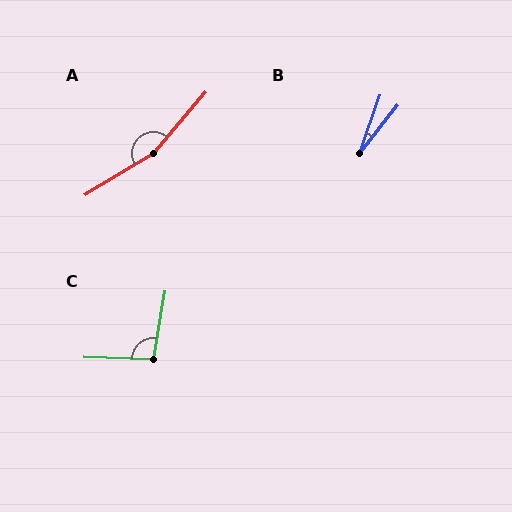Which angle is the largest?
A, at approximately 162 degrees.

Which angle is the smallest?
B, at approximately 19 degrees.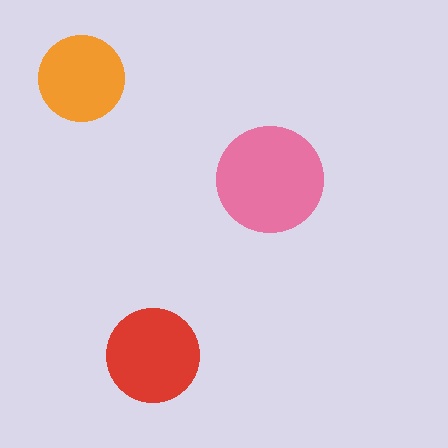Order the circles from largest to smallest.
the pink one, the red one, the orange one.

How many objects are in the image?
There are 3 objects in the image.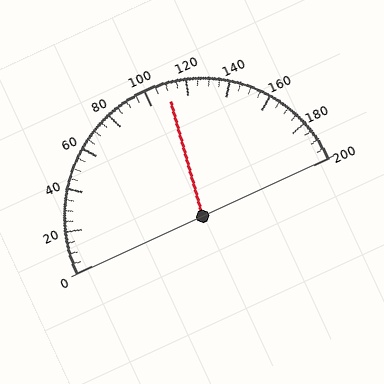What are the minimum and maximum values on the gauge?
The gauge ranges from 0 to 200.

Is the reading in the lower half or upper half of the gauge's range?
The reading is in the upper half of the range (0 to 200).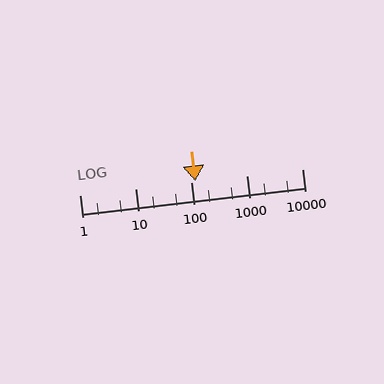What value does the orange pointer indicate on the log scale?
The pointer indicates approximately 120.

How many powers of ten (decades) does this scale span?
The scale spans 4 decades, from 1 to 10000.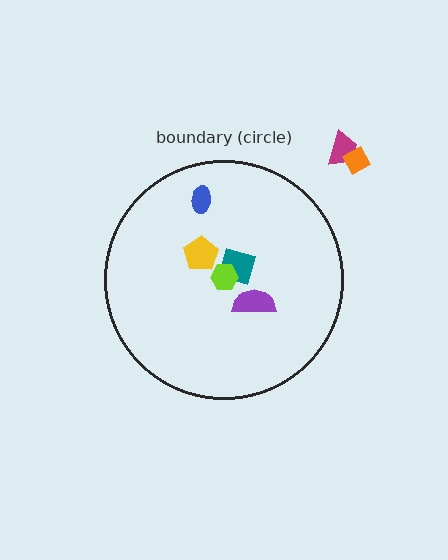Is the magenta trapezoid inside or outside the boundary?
Outside.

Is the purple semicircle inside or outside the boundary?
Inside.